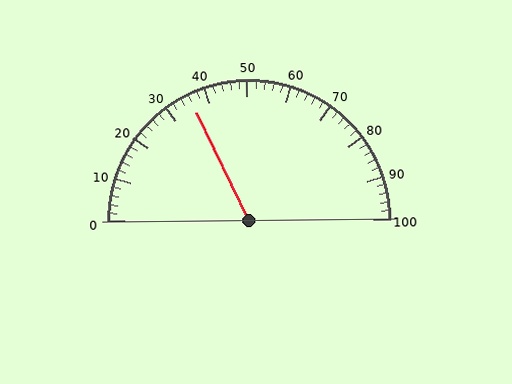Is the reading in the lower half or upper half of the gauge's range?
The reading is in the lower half of the range (0 to 100).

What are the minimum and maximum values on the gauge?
The gauge ranges from 0 to 100.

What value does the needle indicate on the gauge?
The needle indicates approximately 36.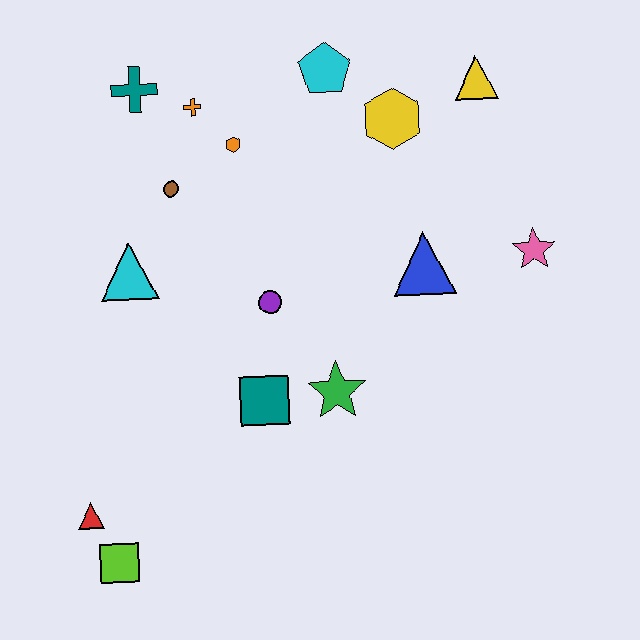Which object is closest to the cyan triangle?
The brown circle is closest to the cyan triangle.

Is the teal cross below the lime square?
No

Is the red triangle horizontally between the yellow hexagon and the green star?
No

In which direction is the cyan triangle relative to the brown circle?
The cyan triangle is below the brown circle.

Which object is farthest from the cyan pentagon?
The lime square is farthest from the cyan pentagon.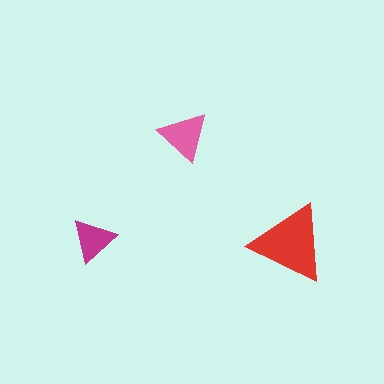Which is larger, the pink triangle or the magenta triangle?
The pink one.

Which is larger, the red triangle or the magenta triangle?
The red one.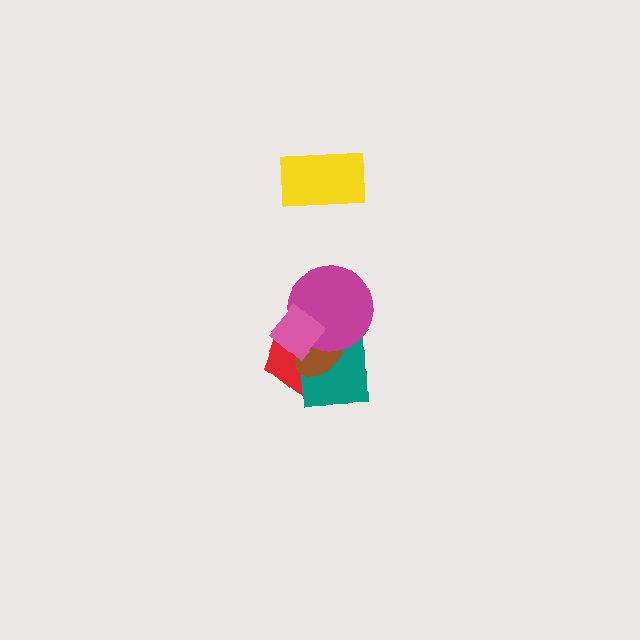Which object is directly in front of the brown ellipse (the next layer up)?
The magenta circle is directly in front of the brown ellipse.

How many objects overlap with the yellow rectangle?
0 objects overlap with the yellow rectangle.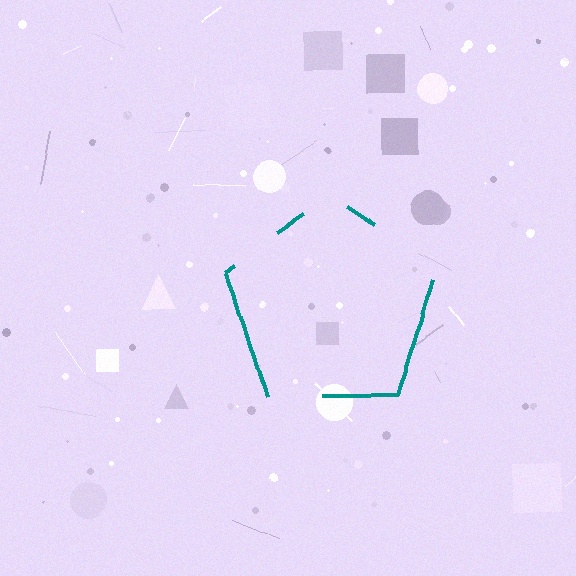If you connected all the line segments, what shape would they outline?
They would outline a pentagon.